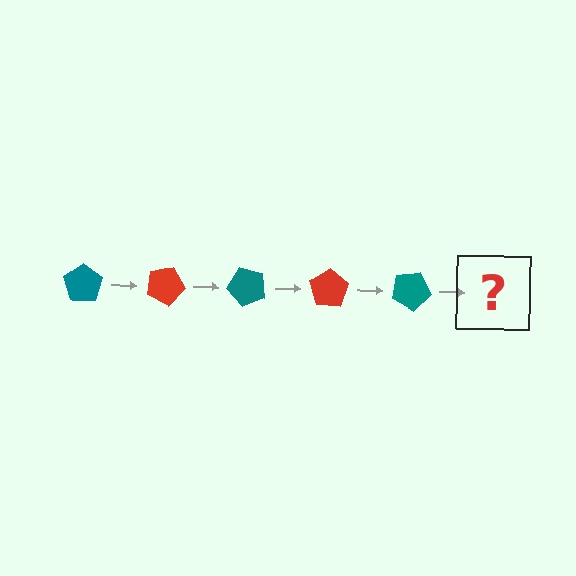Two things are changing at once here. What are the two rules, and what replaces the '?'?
The two rules are that it rotates 25 degrees each step and the color cycles through teal and red. The '?' should be a red pentagon, rotated 125 degrees from the start.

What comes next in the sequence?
The next element should be a red pentagon, rotated 125 degrees from the start.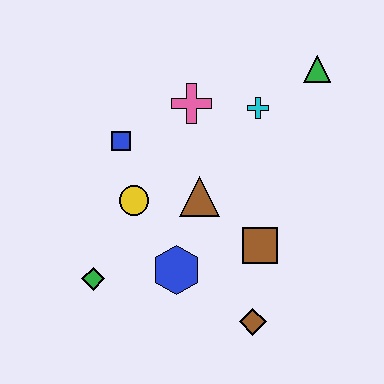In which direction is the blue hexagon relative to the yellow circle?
The blue hexagon is below the yellow circle.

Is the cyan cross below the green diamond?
No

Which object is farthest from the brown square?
The green triangle is farthest from the brown square.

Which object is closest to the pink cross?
The cyan cross is closest to the pink cross.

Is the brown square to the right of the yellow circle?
Yes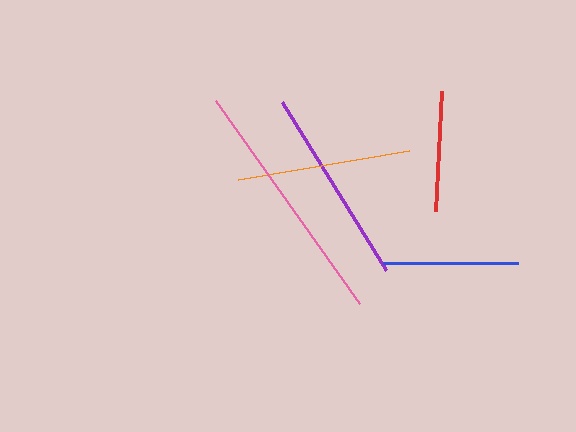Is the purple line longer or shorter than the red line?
The purple line is longer than the red line.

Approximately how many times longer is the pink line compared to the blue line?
The pink line is approximately 1.8 times the length of the blue line.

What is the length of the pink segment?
The pink segment is approximately 249 pixels long.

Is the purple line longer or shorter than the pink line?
The pink line is longer than the purple line.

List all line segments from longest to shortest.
From longest to shortest: pink, purple, orange, blue, red.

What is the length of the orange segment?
The orange segment is approximately 173 pixels long.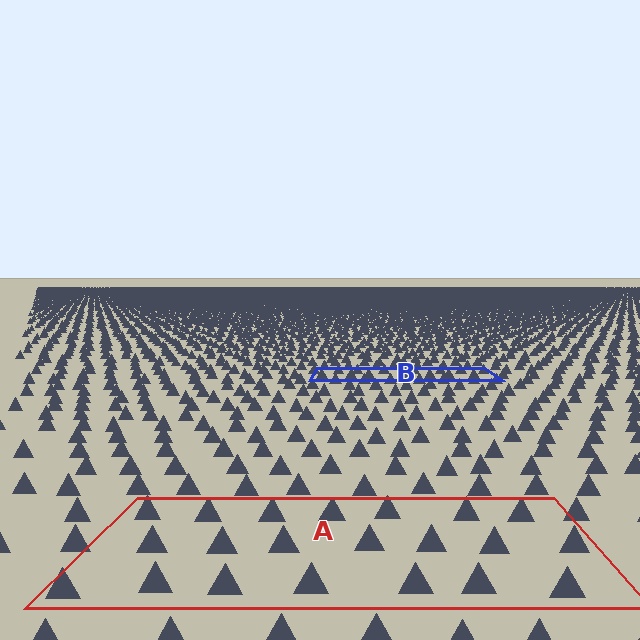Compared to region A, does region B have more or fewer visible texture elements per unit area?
Region B has more texture elements per unit area — they are packed more densely because it is farther away.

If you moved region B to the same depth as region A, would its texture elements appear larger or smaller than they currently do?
They would appear larger. At a closer depth, the same texture elements are projected at a bigger on-screen size.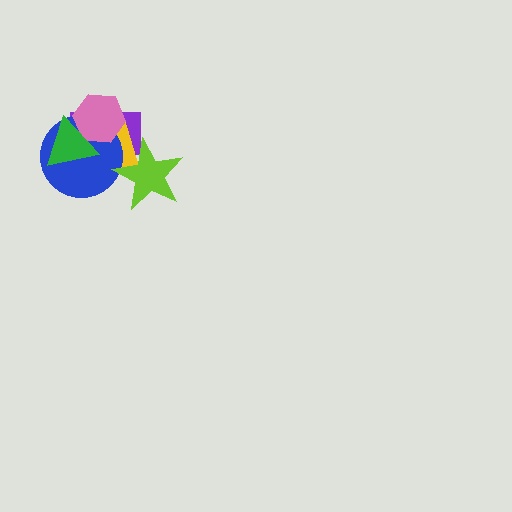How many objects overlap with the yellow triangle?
5 objects overlap with the yellow triangle.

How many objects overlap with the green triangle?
4 objects overlap with the green triangle.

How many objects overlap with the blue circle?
5 objects overlap with the blue circle.